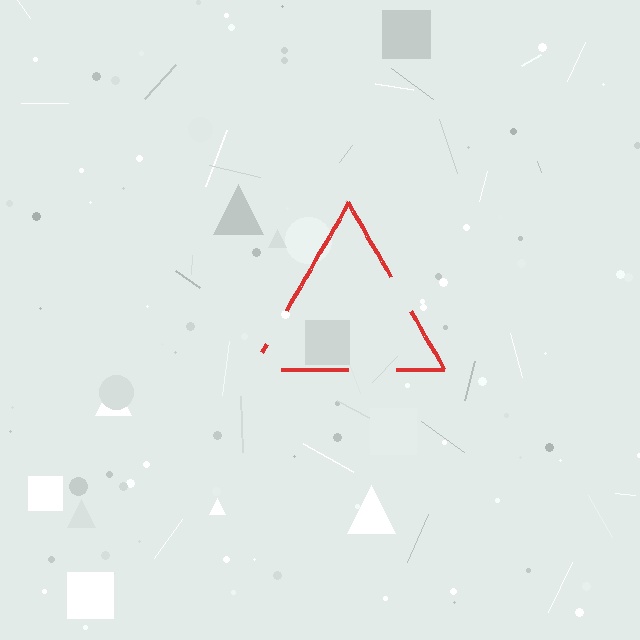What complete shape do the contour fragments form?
The contour fragments form a triangle.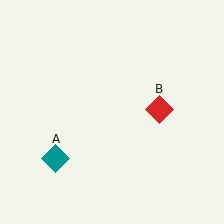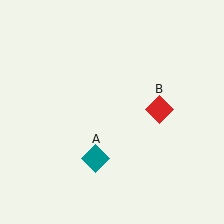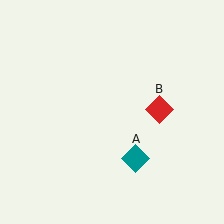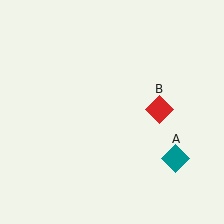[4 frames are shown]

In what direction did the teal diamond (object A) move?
The teal diamond (object A) moved right.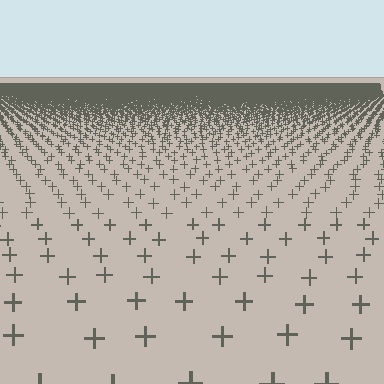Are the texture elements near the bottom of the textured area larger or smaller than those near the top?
Larger. Near the bottom, elements are closer to the viewer and appear at a bigger on-screen size.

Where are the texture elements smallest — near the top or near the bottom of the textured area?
Near the top.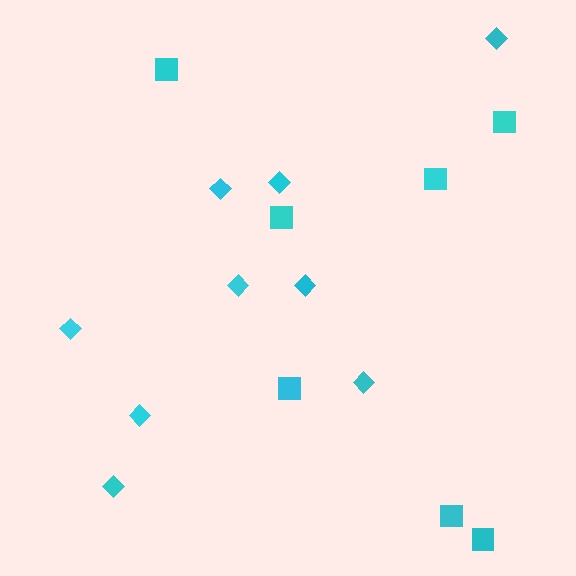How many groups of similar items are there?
There are 2 groups: one group of squares (7) and one group of diamonds (9).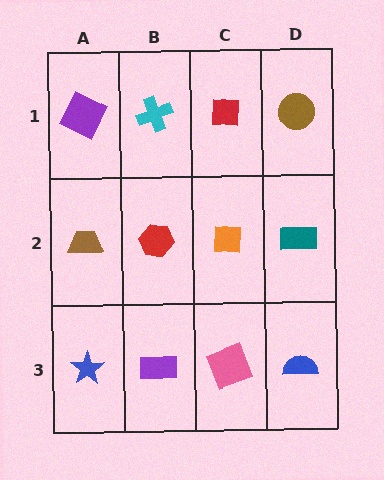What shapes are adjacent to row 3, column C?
An orange square (row 2, column C), a purple rectangle (row 3, column B), a blue semicircle (row 3, column D).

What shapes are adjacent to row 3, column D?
A teal rectangle (row 2, column D), a pink square (row 3, column C).